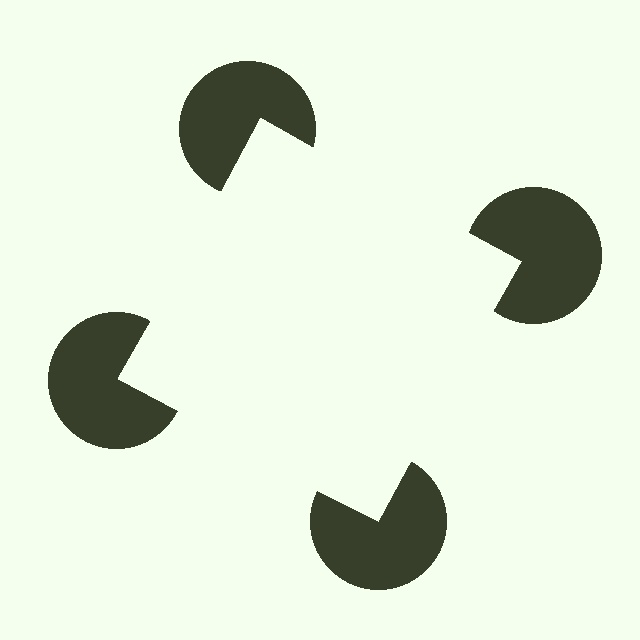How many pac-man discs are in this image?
There are 4 — one at each vertex of the illusory square.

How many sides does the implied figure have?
4 sides.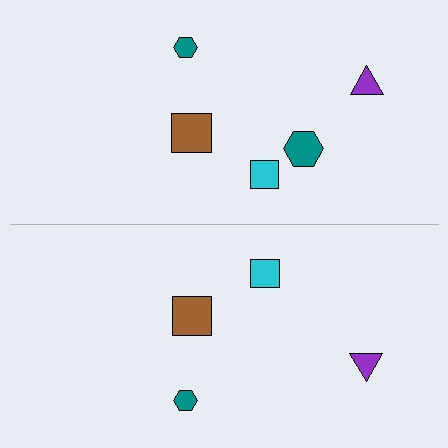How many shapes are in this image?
There are 9 shapes in this image.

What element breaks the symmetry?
A teal hexagon is missing from the bottom side.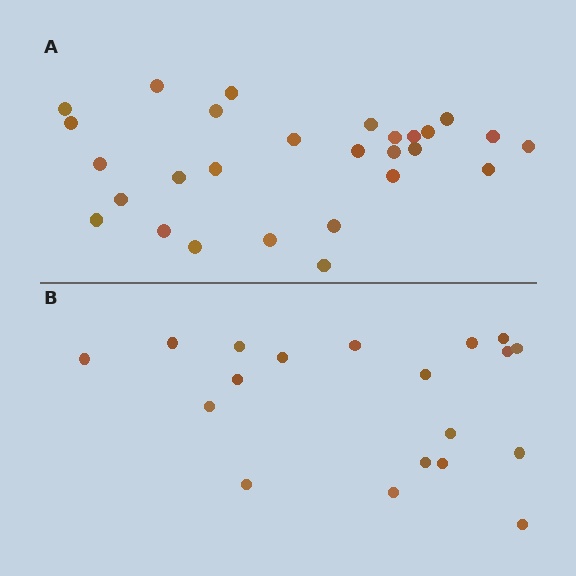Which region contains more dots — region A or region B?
Region A (the top region) has more dots.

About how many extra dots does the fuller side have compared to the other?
Region A has roughly 8 or so more dots than region B.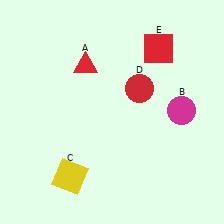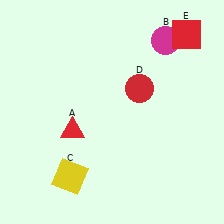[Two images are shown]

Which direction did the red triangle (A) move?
The red triangle (A) moved down.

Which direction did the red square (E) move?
The red square (E) moved right.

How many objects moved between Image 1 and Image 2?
3 objects moved between the two images.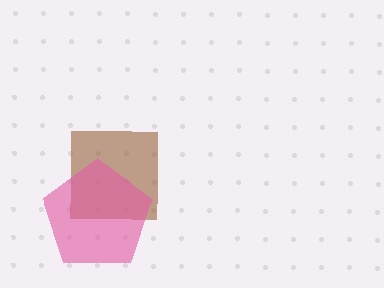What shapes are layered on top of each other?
The layered shapes are: a brown square, a pink pentagon.